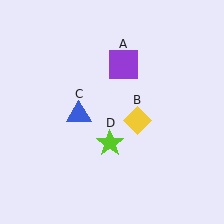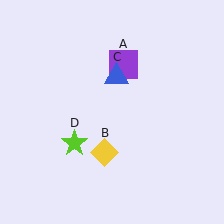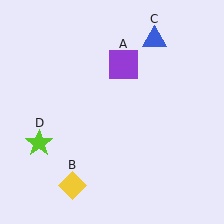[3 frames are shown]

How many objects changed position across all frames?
3 objects changed position: yellow diamond (object B), blue triangle (object C), lime star (object D).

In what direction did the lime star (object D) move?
The lime star (object D) moved left.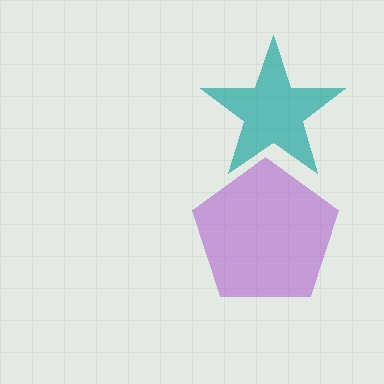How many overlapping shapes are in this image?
There are 2 overlapping shapes in the image.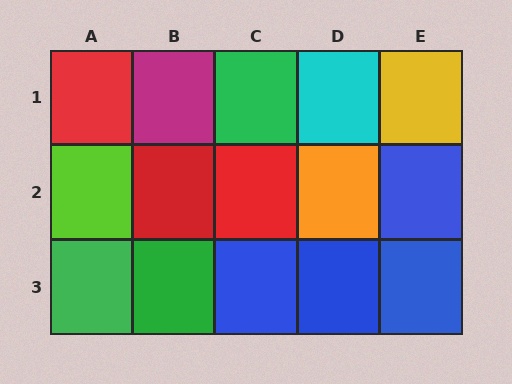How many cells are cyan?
1 cell is cyan.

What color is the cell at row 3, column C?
Blue.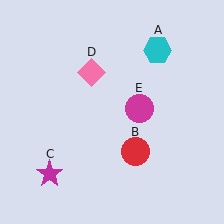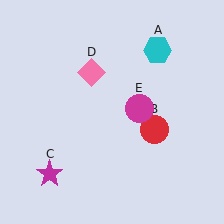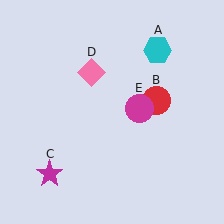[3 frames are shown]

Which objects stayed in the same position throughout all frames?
Cyan hexagon (object A) and magenta star (object C) and pink diamond (object D) and magenta circle (object E) remained stationary.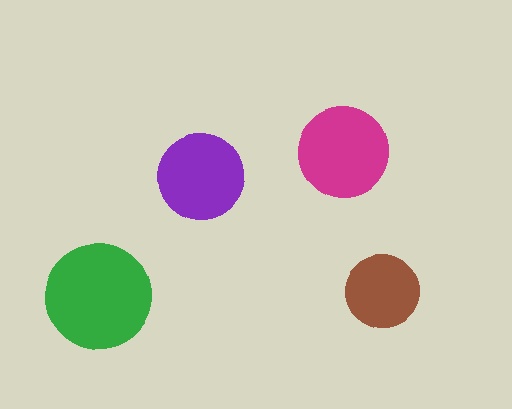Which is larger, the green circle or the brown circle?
The green one.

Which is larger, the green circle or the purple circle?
The green one.